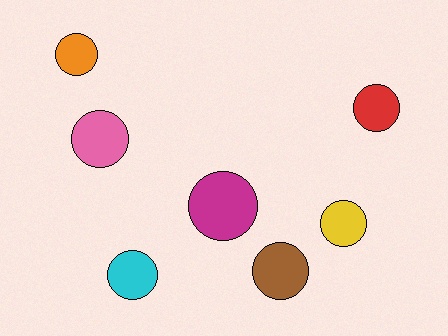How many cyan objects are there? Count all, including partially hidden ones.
There is 1 cyan object.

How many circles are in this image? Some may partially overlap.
There are 7 circles.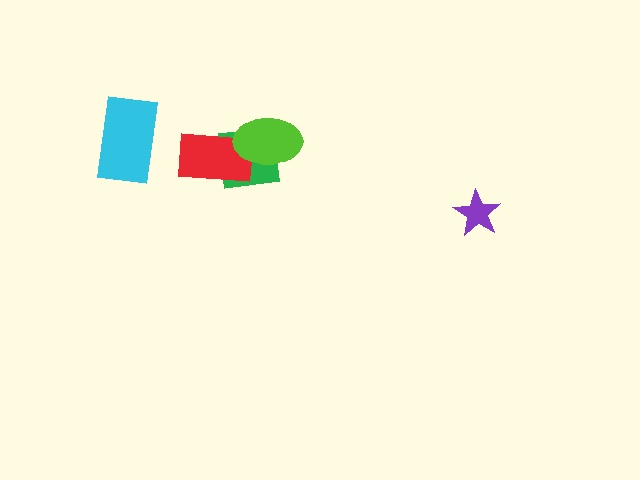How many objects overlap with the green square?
2 objects overlap with the green square.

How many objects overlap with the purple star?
0 objects overlap with the purple star.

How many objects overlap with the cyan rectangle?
0 objects overlap with the cyan rectangle.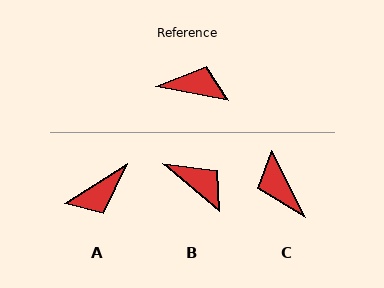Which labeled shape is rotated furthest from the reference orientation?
A, about 137 degrees away.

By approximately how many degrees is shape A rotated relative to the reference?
Approximately 137 degrees clockwise.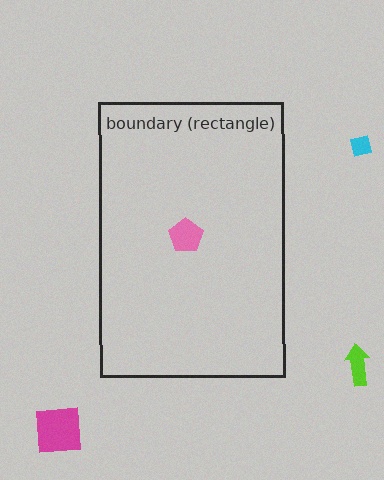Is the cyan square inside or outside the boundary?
Outside.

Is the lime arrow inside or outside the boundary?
Outside.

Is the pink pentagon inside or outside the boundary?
Inside.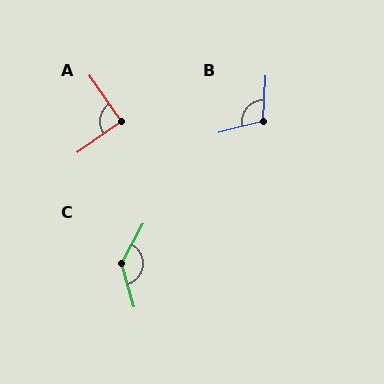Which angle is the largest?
C, at approximately 134 degrees.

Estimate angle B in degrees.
Approximately 108 degrees.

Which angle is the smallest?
A, at approximately 90 degrees.